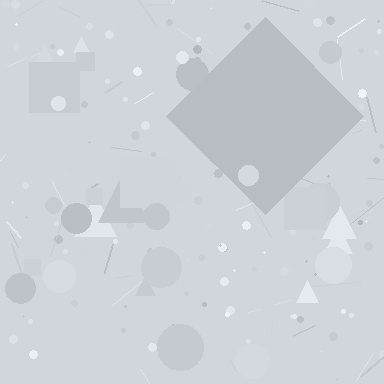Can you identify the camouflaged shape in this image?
The camouflaged shape is a diamond.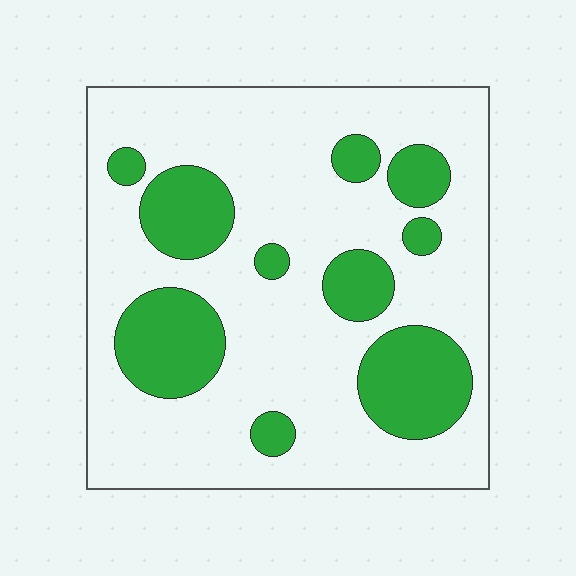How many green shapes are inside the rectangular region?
10.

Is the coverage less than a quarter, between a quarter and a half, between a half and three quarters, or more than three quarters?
Between a quarter and a half.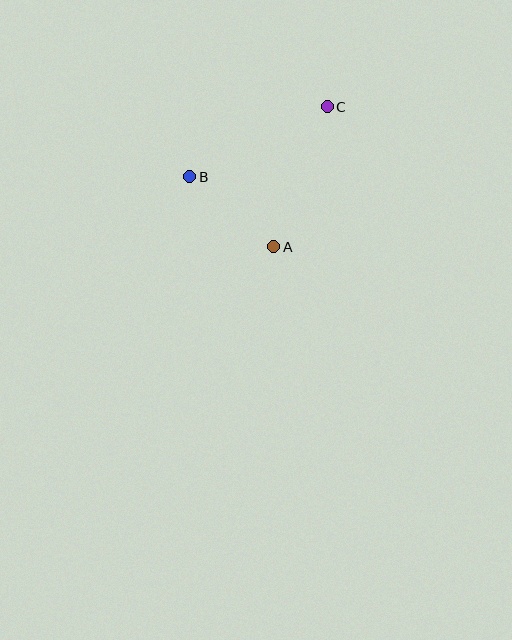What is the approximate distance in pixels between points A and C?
The distance between A and C is approximately 150 pixels.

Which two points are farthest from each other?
Points B and C are farthest from each other.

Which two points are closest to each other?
Points A and B are closest to each other.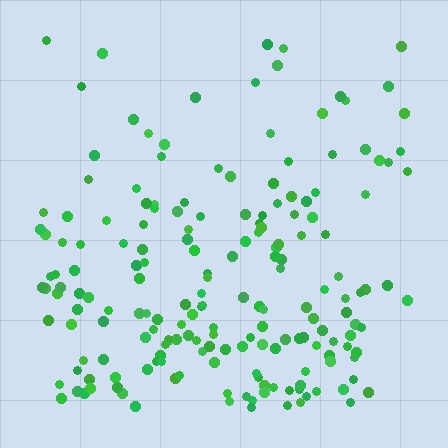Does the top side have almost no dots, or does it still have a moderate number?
Still a moderate number, just noticeably fewer than the bottom.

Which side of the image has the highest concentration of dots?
The bottom.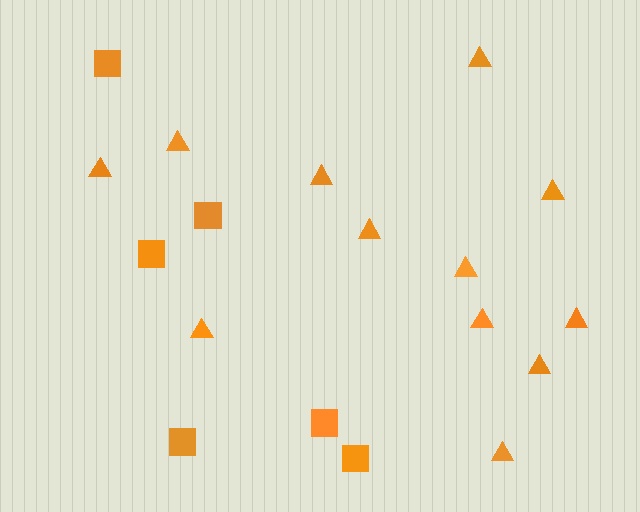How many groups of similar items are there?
There are 2 groups: one group of squares (6) and one group of triangles (12).